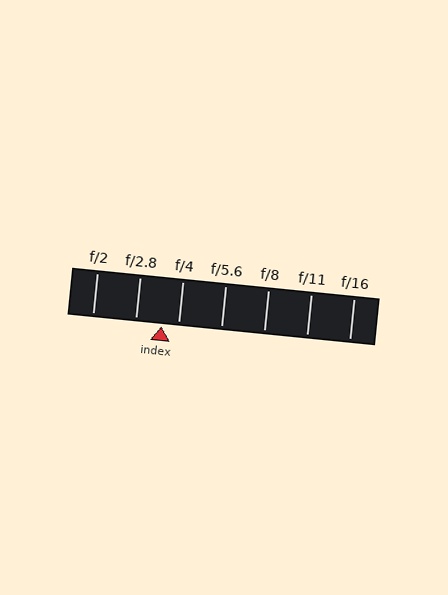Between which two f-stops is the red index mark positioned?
The index mark is between f/2.8 and f/4.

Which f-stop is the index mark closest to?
The index mark is closest to f/4.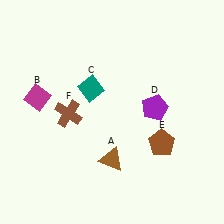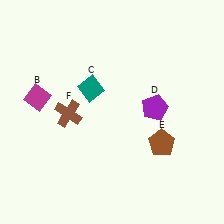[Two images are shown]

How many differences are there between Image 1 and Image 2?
There is 1 difference between the two images.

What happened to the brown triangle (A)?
The brown triangle (A) was removed in Image 2. It was in the bottom-left area of Image 1.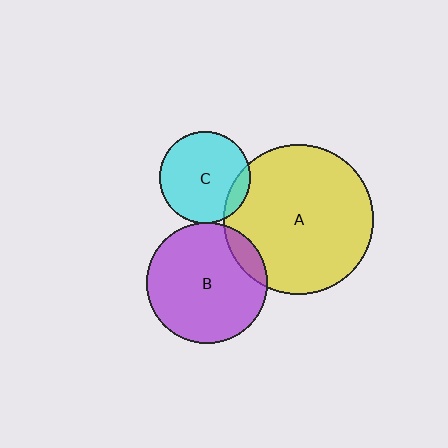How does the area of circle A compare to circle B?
Approximately 1.5 times.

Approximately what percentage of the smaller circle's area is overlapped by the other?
Approximately 10%.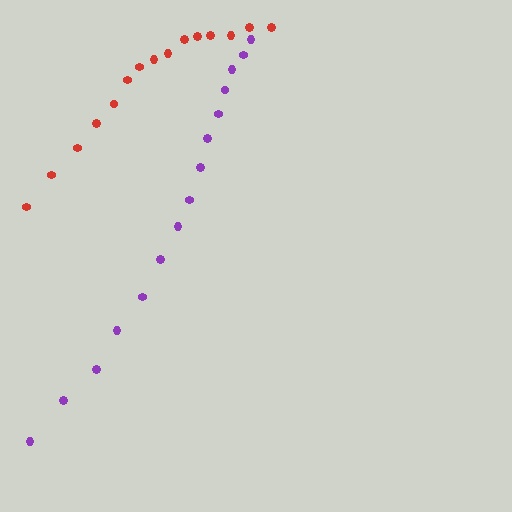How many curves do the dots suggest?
There are 2 distinct paths.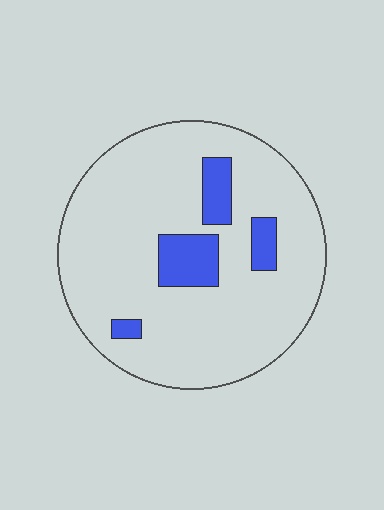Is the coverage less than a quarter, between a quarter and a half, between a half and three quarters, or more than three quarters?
Less than a quarter.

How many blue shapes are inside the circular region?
4.